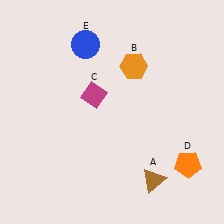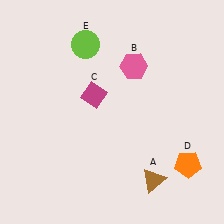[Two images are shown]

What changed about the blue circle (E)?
In Image 1, E is blue. In Image 2, it changed to lime.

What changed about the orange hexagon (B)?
In Image 1, B is orange. In Image 2, it changed to pink.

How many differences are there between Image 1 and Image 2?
There are 2 differences between the two images.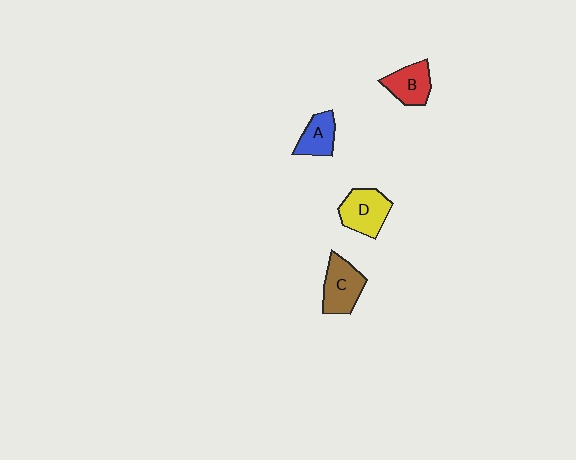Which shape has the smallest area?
Shape A (blue).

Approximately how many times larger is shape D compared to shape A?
Approximately 1.4 times.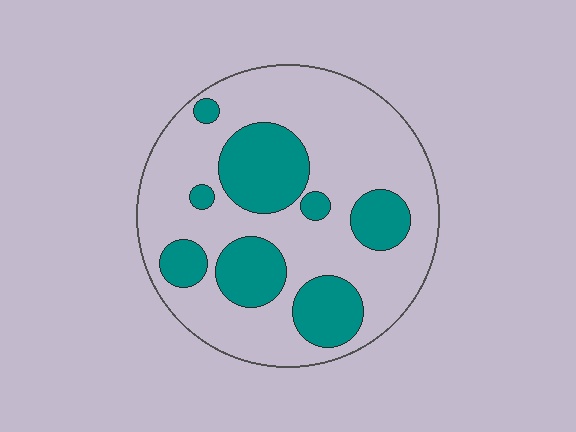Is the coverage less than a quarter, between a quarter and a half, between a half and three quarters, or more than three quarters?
Between a quarter and a half.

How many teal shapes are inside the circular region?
8.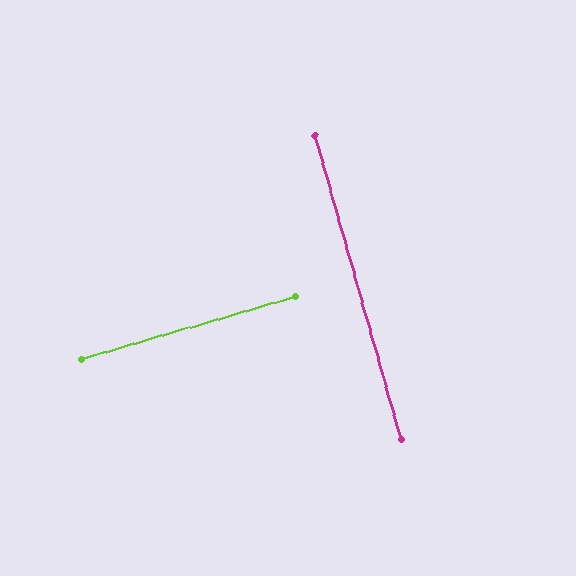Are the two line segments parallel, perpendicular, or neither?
Perpendicular — they meet at approximately 90°.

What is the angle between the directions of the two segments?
Approximately 90 degrees.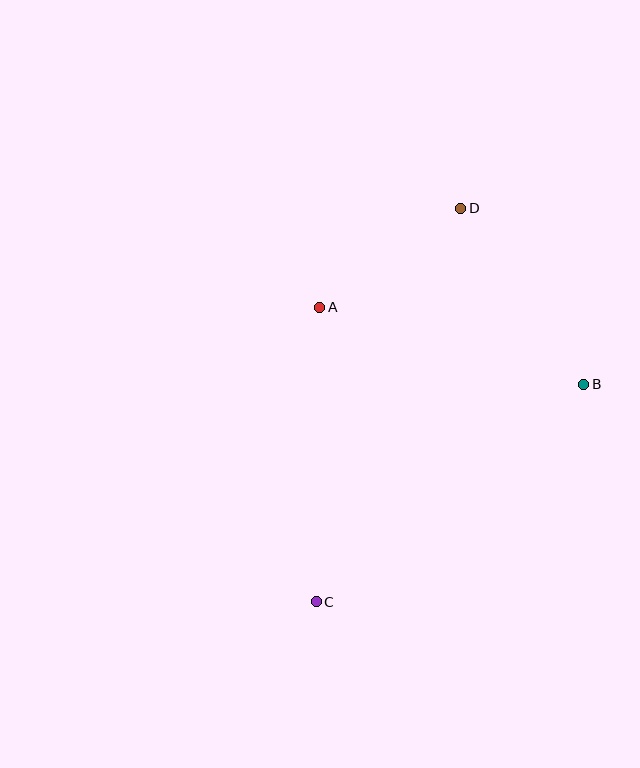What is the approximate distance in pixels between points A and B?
The distance between A and B is approximately 275 pixels.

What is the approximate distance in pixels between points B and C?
The distance between B and C is approximately 345 pixels.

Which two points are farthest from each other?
Points C and D are farthest from each other.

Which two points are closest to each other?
Points A and D are closest to each other.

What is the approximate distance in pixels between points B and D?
The distance between B and D is approximately 215 pixels.